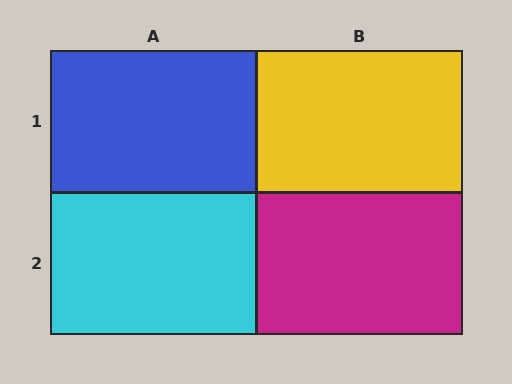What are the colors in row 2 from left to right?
Cyan, magenta.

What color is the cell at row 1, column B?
Yellow.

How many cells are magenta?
1 cell is magenta.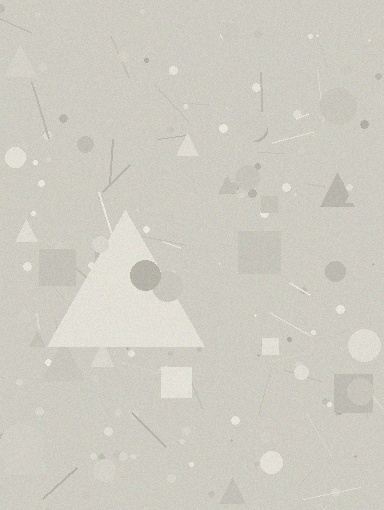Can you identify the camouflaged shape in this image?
The camouflaged shape is a triangle.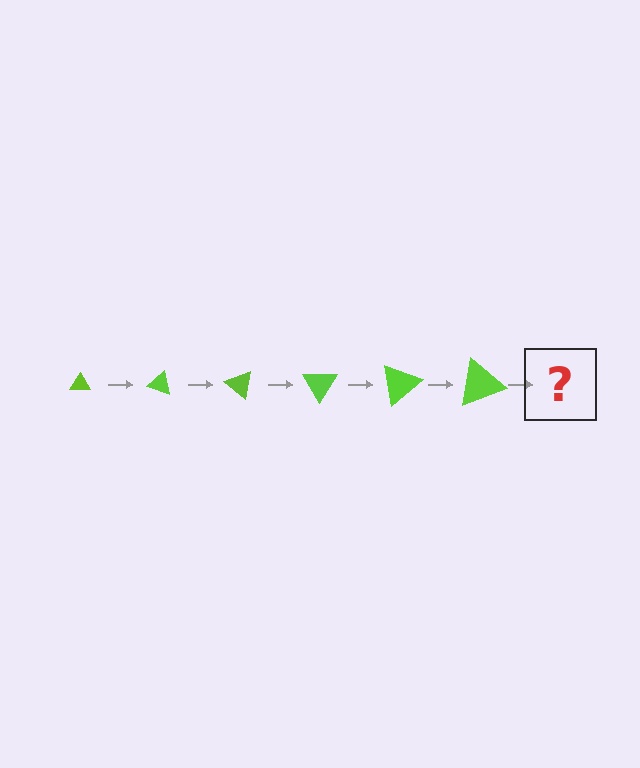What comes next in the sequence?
The next element should be a triangle, larger than the previous one and rotated 120 degrees from the start.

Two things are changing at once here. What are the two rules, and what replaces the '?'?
The two rules are that the triangle grows larger each step and it rotates 20 degrees each step. The '?' should be a triangle, larger than the previous one and rotated 120 degrees from the start.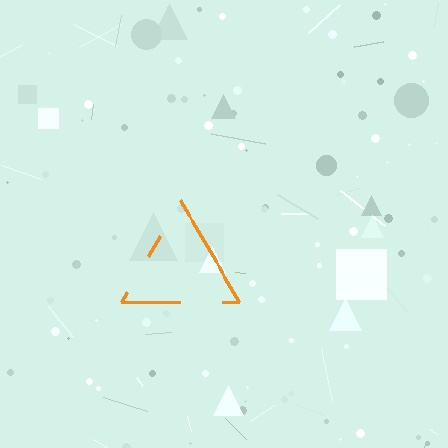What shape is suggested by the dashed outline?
The dashed outline suggests a triangle.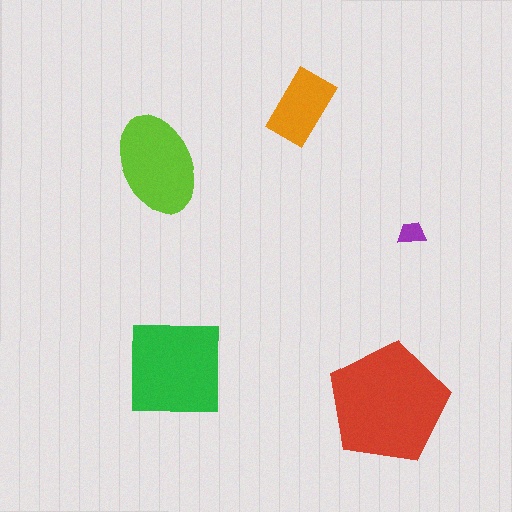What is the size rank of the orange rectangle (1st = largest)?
4th.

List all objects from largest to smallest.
The red pentagon, the green square, the lime ellipse, the orange rectangle, the purple trapezoid.